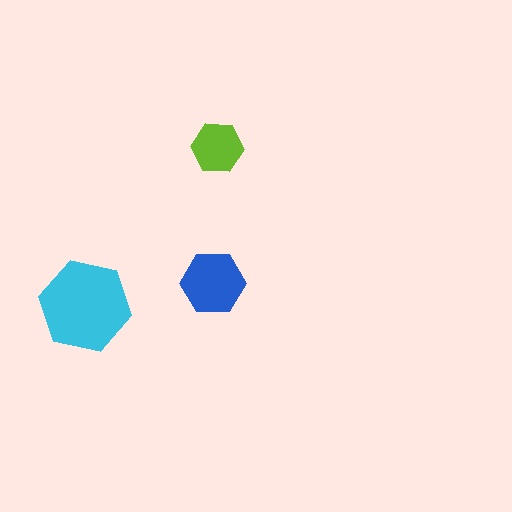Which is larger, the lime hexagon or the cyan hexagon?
The cyan one.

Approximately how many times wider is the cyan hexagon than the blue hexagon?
About 1.5 times wider.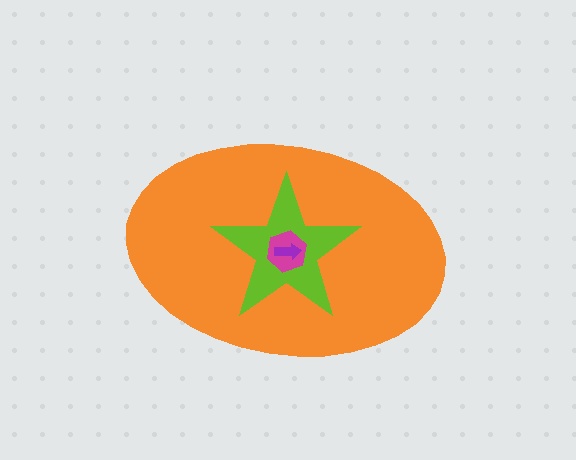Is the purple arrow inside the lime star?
Yes.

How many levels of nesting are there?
4.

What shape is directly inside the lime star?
The magenta hexagon.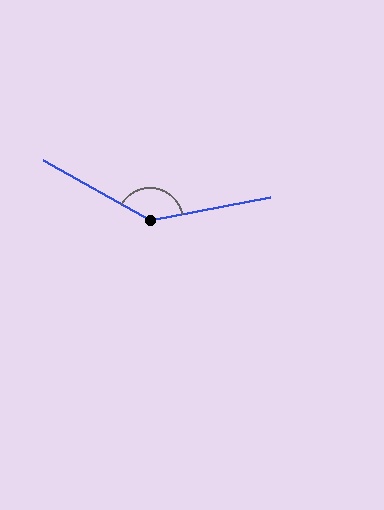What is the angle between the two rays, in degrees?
Approximately 140 degrees.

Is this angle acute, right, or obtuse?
It is obtuse.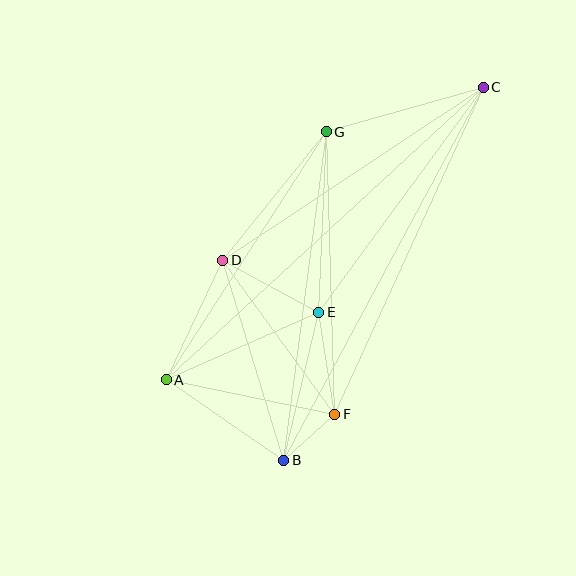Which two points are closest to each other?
Points B and F are closest to each other.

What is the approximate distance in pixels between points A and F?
The distance between A and F is approximately 172 pixels.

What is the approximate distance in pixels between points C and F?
The distance between C and F is approximately 359 pixels.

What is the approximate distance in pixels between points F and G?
The distance between F and G is approximately 282 pixels.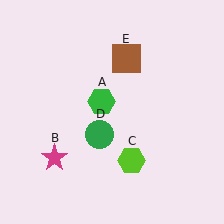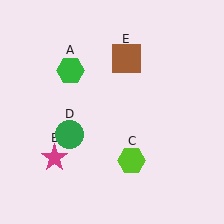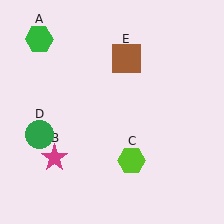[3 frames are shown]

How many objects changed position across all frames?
2 objects changed position: green hexagon (object A), green circle (object D).